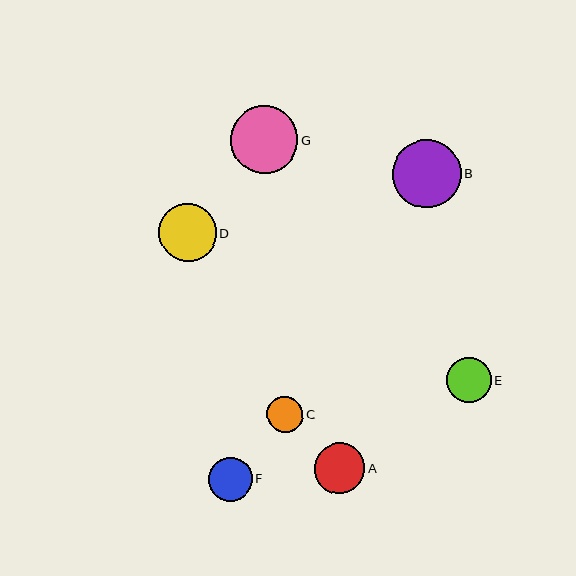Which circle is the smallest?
Circle C is the smallest with a size of approximately 36 pixels.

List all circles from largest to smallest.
From largest to smallest: B, G, D, A, E, F, C.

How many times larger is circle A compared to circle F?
Circle A is approximately 1.1 times the size of circle F.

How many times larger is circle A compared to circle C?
Circle A is approximately 1.4 times the size of circle C.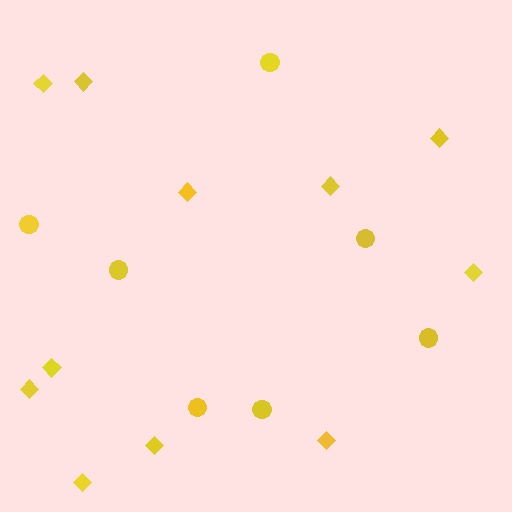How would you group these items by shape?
There are 2 groups: one group of circles (7) and one group of diamonds (11).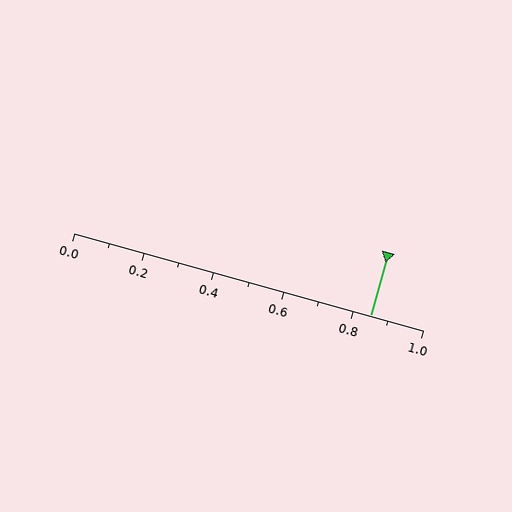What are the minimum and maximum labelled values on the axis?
The axis runs from 0.0 to 1.0.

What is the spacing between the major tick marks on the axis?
The major ticks are spaced 0.2 apart.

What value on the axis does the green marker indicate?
The marker indicates approximately 0.85.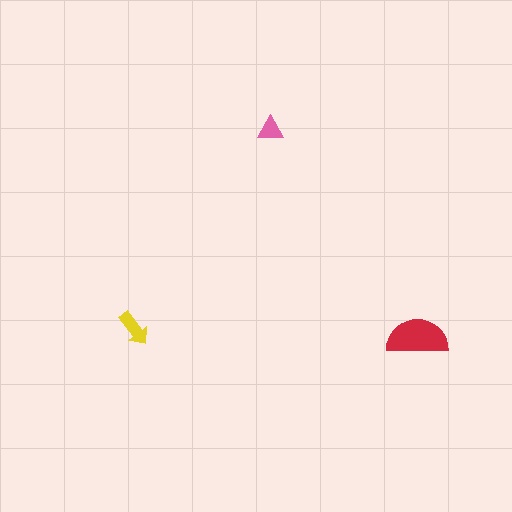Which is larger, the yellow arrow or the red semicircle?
The red semicircle.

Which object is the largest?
The red semicircle.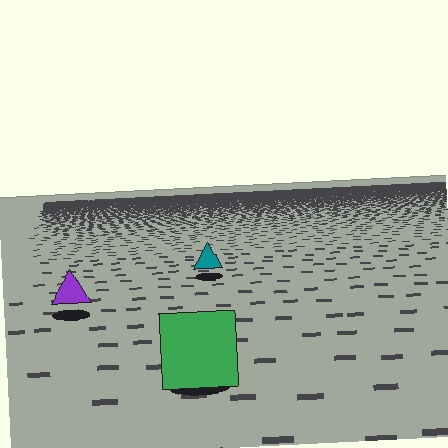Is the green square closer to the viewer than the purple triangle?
Yes. The green square is closer — you can tell from the texture gradient: the ground texture is coarser near it.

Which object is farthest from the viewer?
The teal triangle is farthest from the viewer. It appears smaller and the ground texture around it is denser.